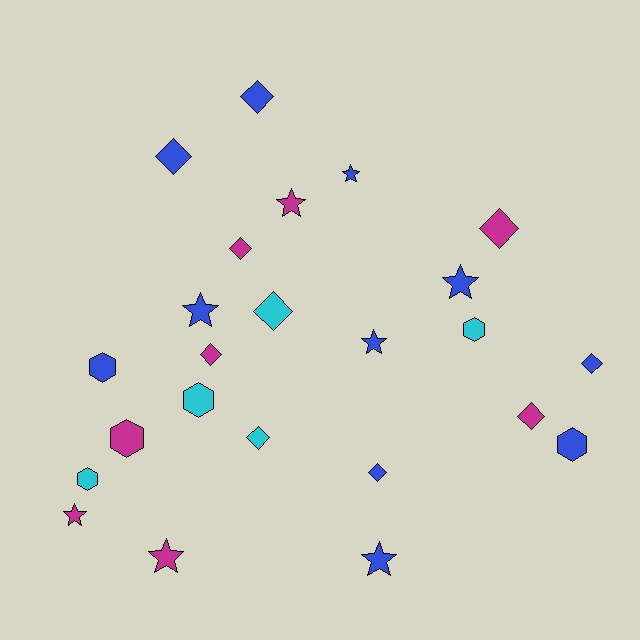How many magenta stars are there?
There are 3 magenta stars.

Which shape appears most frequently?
Diamond, with 10 objects.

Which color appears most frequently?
Blue, with 11 objects.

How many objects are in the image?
There are 24 objects.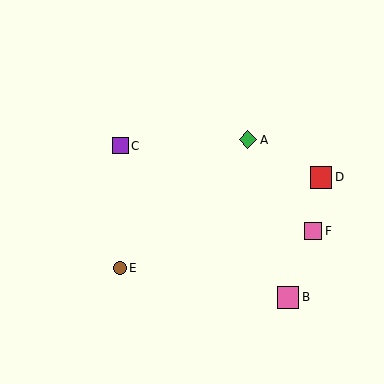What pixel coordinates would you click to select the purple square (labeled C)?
Click at (120, 146) to select the purple square C.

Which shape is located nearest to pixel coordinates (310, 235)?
The pink square (labeled F) at (313, 231) is nearest to that location.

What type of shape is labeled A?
Shape A is a green diamond.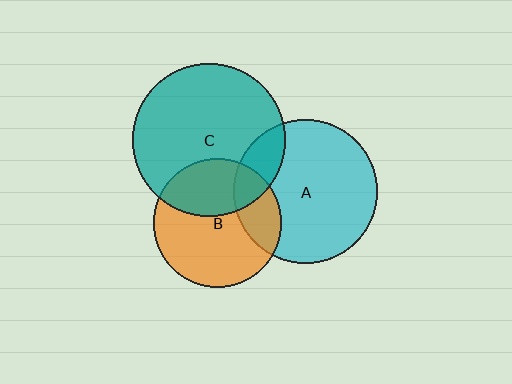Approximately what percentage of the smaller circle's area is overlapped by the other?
Approximately 35%.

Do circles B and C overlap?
Yes.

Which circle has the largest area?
Circle C (teal).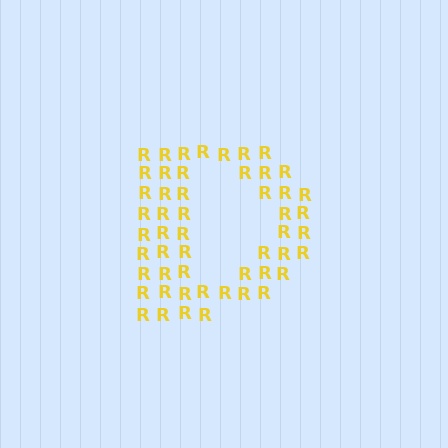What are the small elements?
The small elements are letter R's.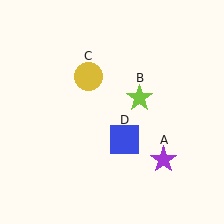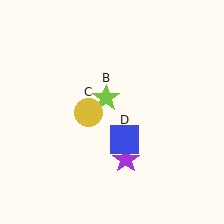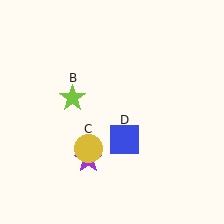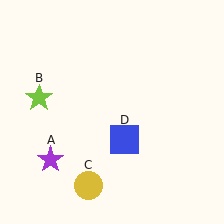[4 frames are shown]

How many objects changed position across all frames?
3 objects changed position: purple star (object A), lime star (object B), yellow circle (object C).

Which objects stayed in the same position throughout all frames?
Blue square (object D) remained stationary.